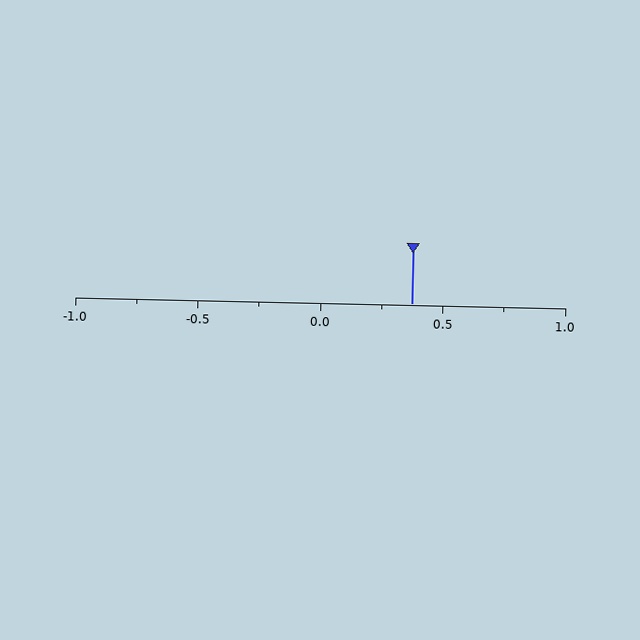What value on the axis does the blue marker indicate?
The marker indicates approximately 0.38.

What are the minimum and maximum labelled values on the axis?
The axis runs from -1.0 to 1.0.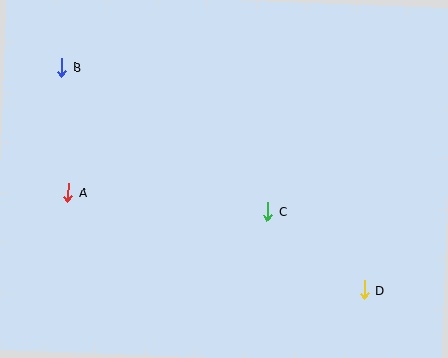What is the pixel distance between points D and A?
The distance between D and A is 312 pixels.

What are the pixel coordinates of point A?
Point A is at (68, 192).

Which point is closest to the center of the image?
Point C at (268, 211) is closest to the center.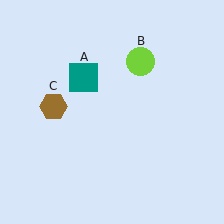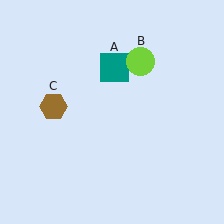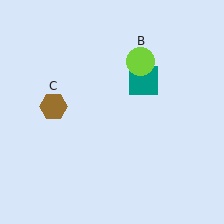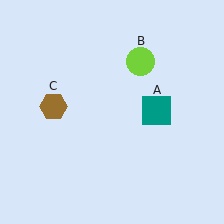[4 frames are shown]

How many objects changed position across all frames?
1 object changed position: teal square (object A).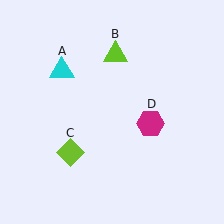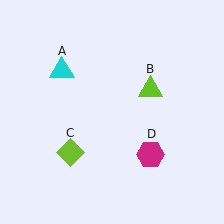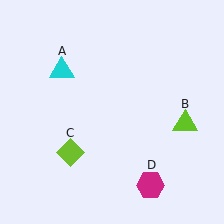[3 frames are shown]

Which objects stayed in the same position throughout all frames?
Cyan triangle (object A) and lime diamond (object C) remained stationary.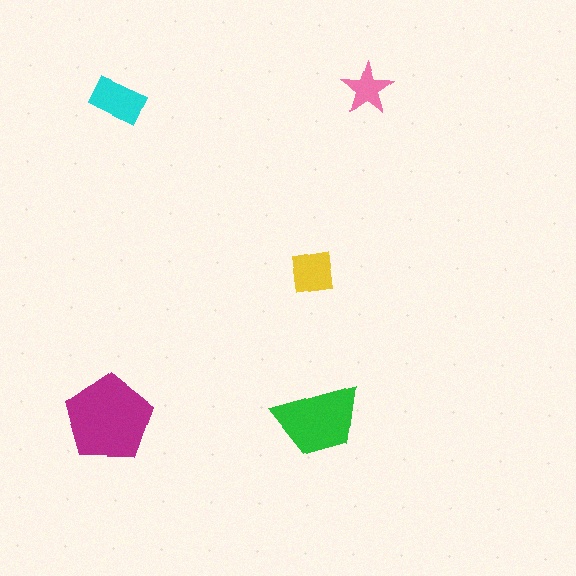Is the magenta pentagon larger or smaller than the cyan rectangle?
Larger.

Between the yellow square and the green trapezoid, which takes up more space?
The green trapezoid.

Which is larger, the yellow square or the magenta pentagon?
The magenta pentagon.